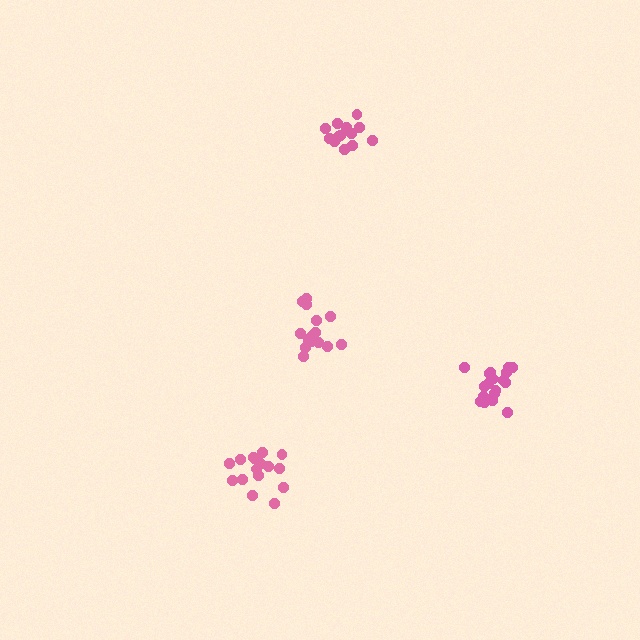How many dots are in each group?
Group 1: 19 dots, Group 2: 14 dots, Group 3: 16 dots, Group 4: 15 dots (64 total).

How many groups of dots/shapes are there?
There are 4 groups.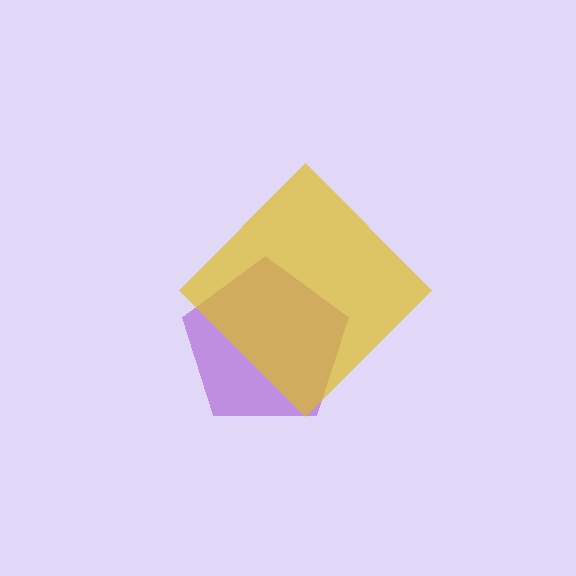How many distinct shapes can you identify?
There are 2 distinct shapes: a purple pentagon, a yellow diamond.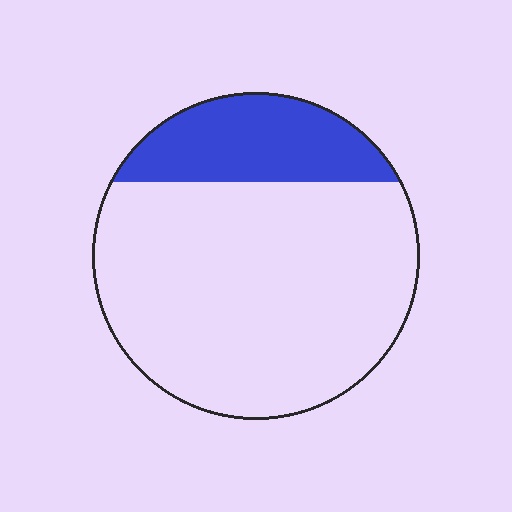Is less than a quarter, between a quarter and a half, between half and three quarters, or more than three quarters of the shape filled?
Less than a quarter.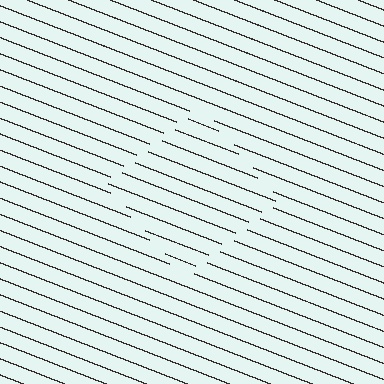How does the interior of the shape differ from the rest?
The interior of the shape contains the same grating, shifted by half a period — the contour is defined by the phase discontinuity where line-ends from the inner and outer gratings abut.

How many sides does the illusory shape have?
4 sides — the line-ends trace a square.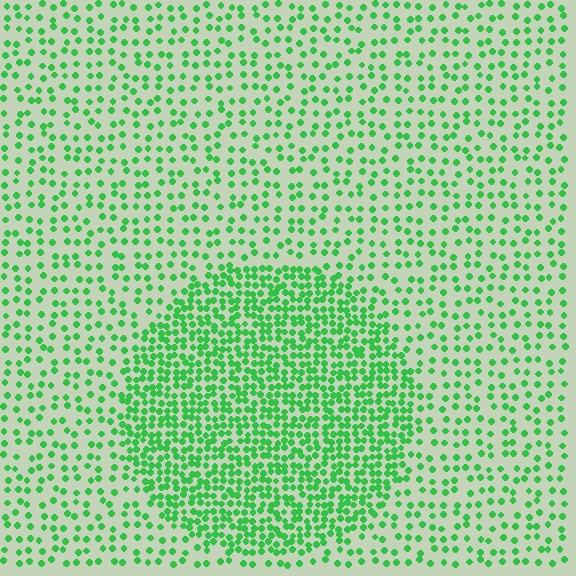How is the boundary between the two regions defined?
The boundary is defined by a change in element density (approximately 2.3x ratio). All elements are the same color, size, and shape.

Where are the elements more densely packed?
The elements are more densely packed inside the circle boundary.